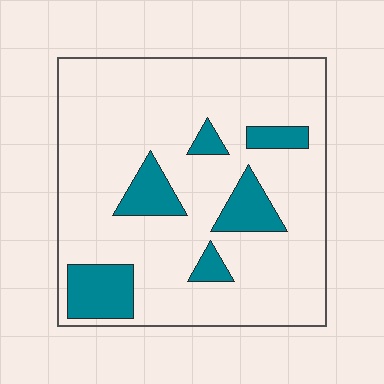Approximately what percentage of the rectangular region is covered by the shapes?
Approximately 15%.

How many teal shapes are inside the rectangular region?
6.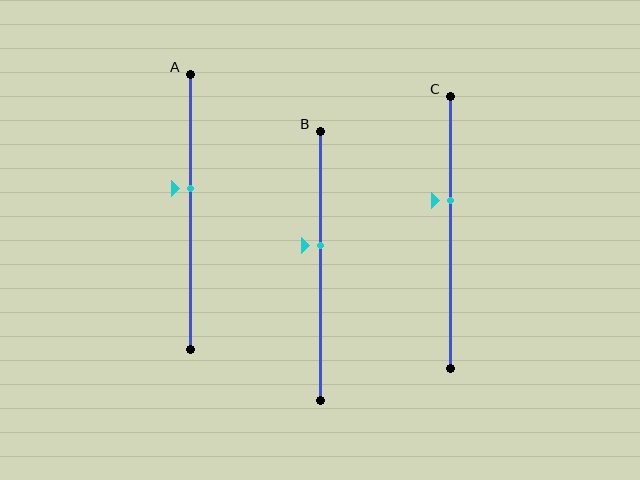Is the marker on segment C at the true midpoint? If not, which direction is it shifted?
No, the marker on segment C is shifted upward by about 12% of the segment length.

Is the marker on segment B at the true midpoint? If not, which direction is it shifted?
No, the marker on segment B is shifted upward by about 8% of the segment length.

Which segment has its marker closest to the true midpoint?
Segment B has its marker closest to the true midpoint.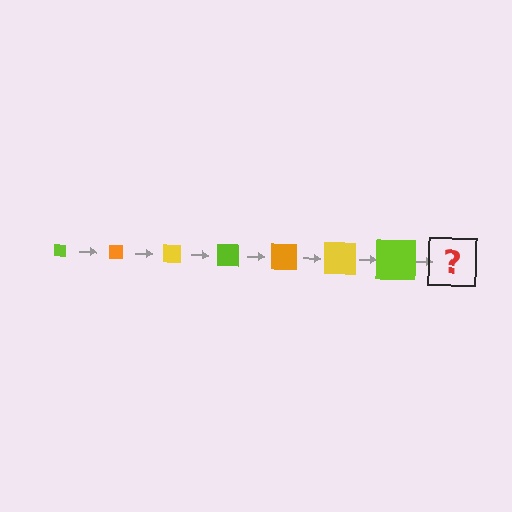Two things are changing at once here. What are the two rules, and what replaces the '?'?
The two rules are that the square grows larger each step and the color cycles through lime, orange, and yellow. The '?' should be an orange square, larger than the previous one.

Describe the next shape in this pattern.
It should be an orange square, larger than the previous one.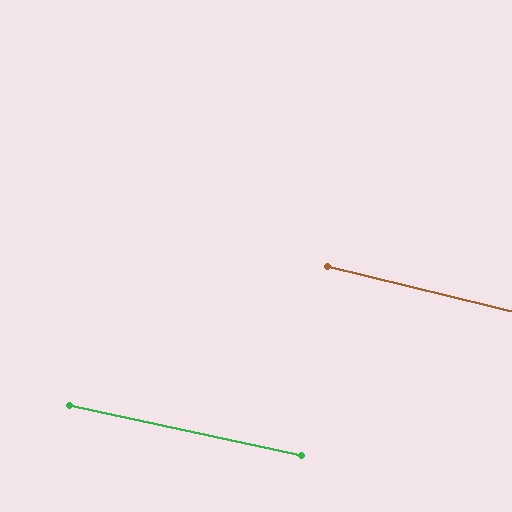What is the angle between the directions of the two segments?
Approximately 1 degree.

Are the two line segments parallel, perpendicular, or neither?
Parallel — their directions differ by only 1.3°.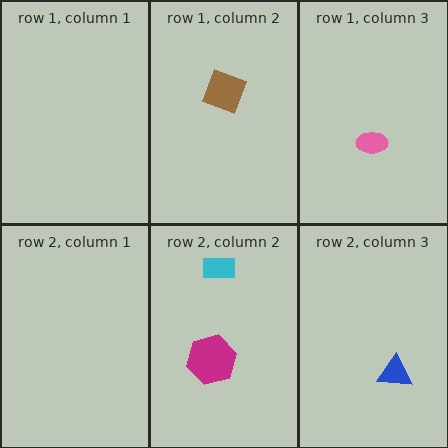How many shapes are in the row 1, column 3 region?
1.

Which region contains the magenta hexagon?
The row 2, column 2 region.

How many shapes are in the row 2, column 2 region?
2.